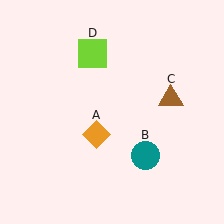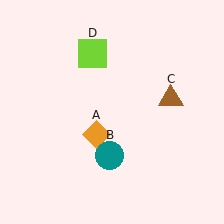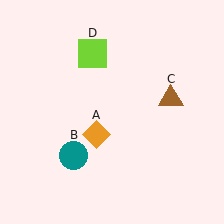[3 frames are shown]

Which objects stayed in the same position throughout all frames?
Orange diamond (object A) and brown triangle (object C) and lime square (object D) remained stationary.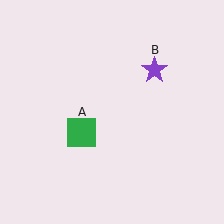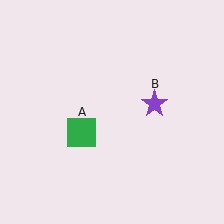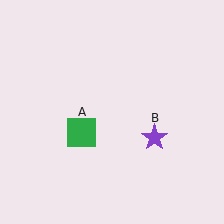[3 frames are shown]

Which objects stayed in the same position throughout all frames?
Green square (object A) remained stationary.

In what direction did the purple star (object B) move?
The purple star (object B) moved down.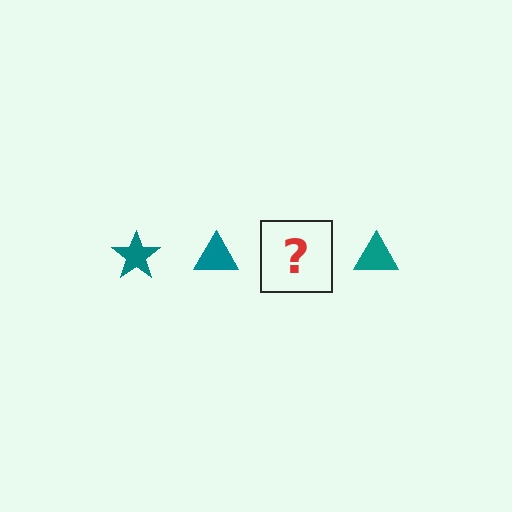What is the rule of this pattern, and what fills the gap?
The rule is that the pattern cycles through star, triangle shapes in teal. The gap should be filled with a teal star.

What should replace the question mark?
The question mark should be replaced with a teal star.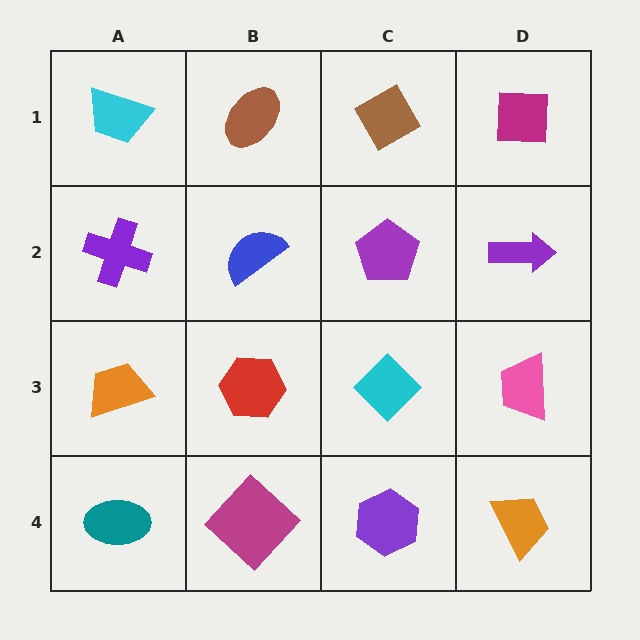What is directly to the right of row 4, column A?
A magenta diamond.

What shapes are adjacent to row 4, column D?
A pink trapezoid (row 3, column D), a purple hexagon (row 4, column C).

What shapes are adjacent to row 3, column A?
A purple cross (row 2, column A), a teal ellipse (row 4, column A), a red hexagon (row 3, column B).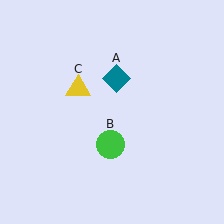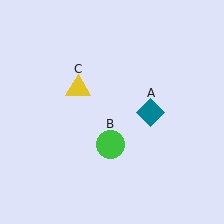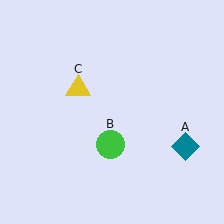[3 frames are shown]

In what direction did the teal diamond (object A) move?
The teal diamond (object A) moved down and to the right.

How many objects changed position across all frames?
1 object changed position: teal diamond (object A).